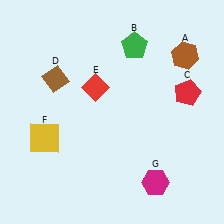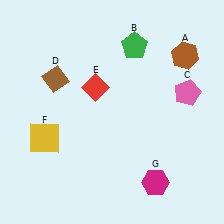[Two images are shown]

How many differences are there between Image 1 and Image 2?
There is 1 difference between the two images.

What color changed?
The pentagon (C) changed from red in Image 1 to pink in Image 2.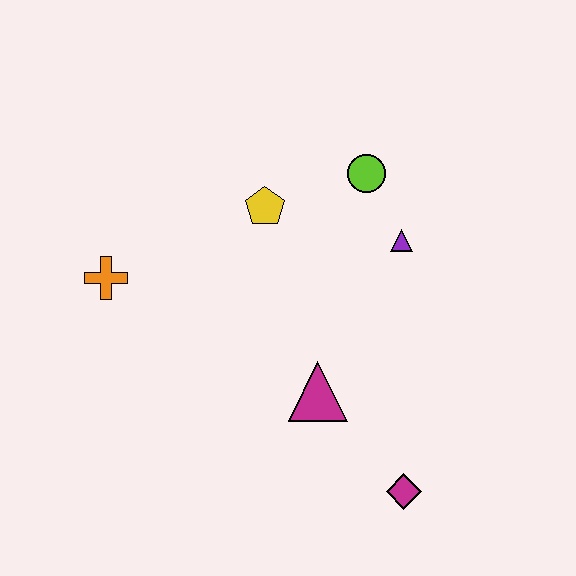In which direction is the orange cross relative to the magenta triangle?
The orange cross is to the left of the magenta triangle.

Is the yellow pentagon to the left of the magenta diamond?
Yes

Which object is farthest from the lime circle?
The magenta diamond is farthest from the lime circle.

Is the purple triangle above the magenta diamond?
Yes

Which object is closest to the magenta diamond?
The magenta triangle is closest to the magenta diamond.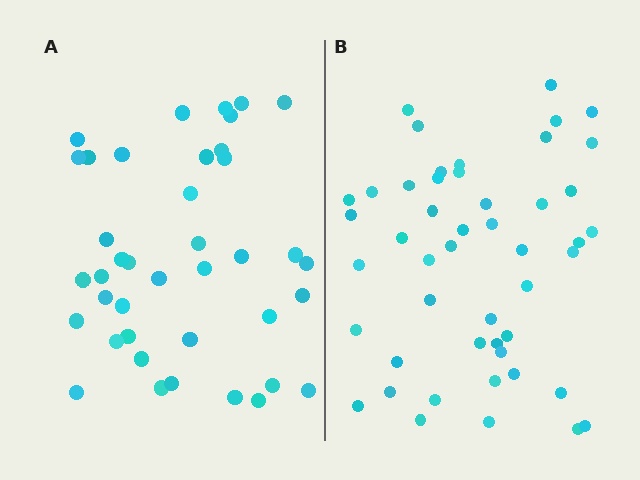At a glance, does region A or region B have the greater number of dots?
Region B (the right region) has more dots.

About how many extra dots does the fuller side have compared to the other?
Region B has roughly 8 or so more dots than region A.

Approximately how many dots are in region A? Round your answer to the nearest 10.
About 40 dots.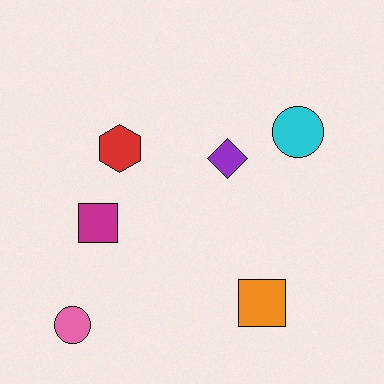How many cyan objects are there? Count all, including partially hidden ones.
There is 1 cyan object.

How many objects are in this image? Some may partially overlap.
There are 6 objects.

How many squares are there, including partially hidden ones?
There are 2 squares.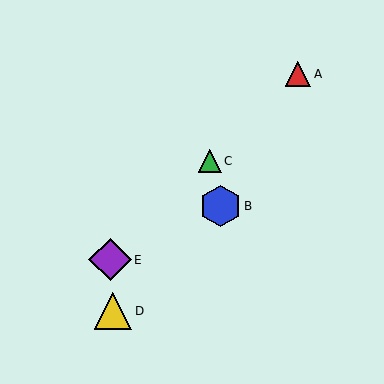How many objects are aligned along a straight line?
3 objects (A, C, E) are aligned along a straight line.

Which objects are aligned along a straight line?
Objects A, C, E are aligned along a straight line.